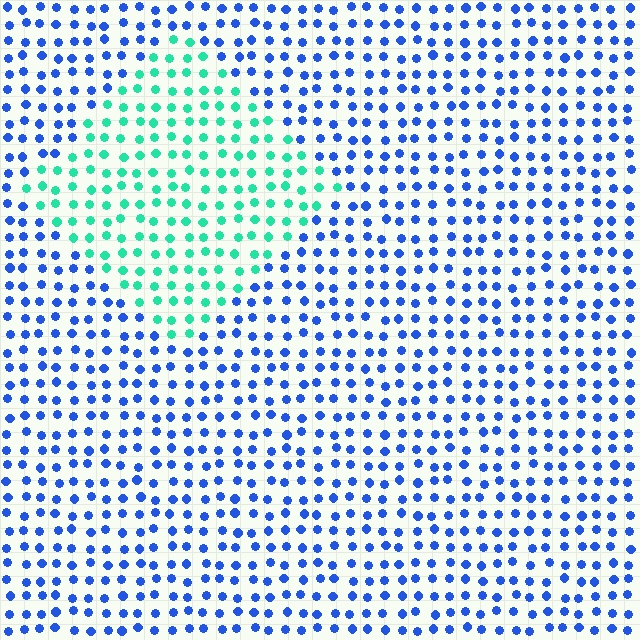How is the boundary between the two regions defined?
The boundary is defined purely by a slight shift in hue (about 64 degrees). Spacing, size, and orientation are identical on both sides.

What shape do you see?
I see a diamond.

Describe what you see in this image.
The image is filled with small blue elements in a uniform arrangement. A diamond-shaped region is visible where the elements are tinted to a slightly different hue, forming a subtle color boundary.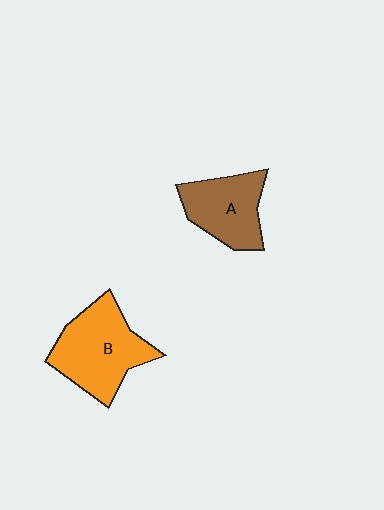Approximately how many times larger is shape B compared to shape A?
Approximately 1.3 times.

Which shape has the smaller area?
Shape A (brown).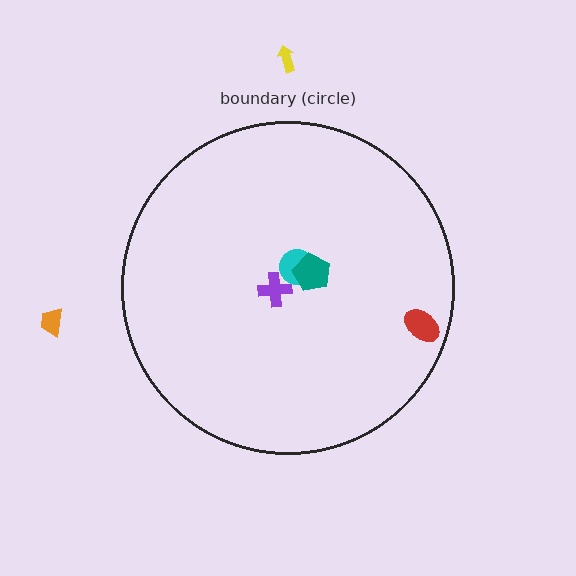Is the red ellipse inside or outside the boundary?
Inside.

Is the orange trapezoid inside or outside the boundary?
Outside.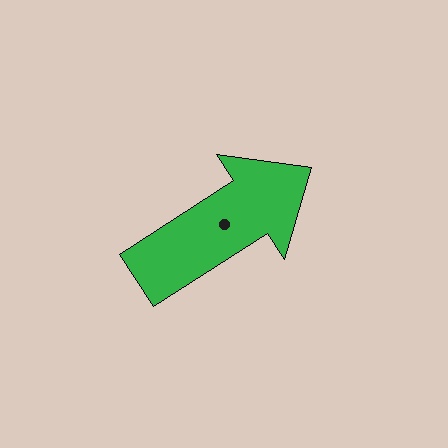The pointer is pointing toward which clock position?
Roughly 2 o'clock.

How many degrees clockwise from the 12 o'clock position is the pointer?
Approximately 57 degrees.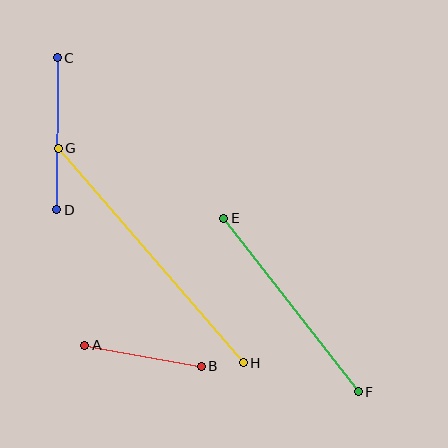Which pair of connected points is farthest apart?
Points G and H are farthest apart.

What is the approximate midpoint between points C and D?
The midpoint is at approximately (57, 134) pixels.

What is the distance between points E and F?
The distance is approximately 220 pixels.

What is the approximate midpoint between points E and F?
The midpoint is at approximately (291, 305) pixels.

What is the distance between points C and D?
The distance is approximately 152 pixels.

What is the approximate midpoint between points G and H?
The midpoint is at approximately (151, 255) pixels.